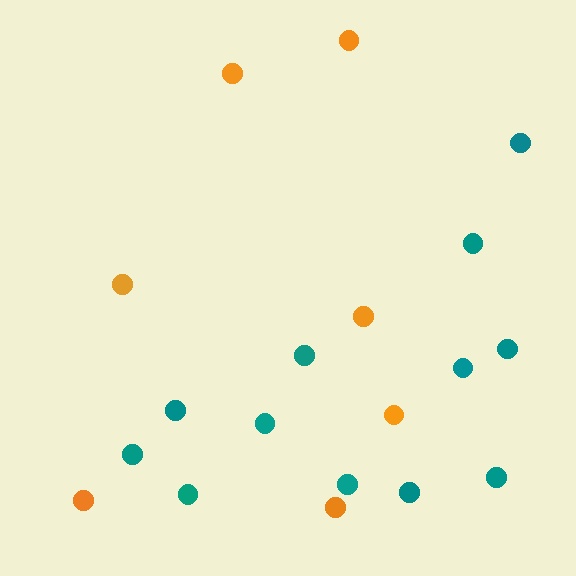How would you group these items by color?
There are 2 groups: one group of teal circles (12) and one group of orange circles (7).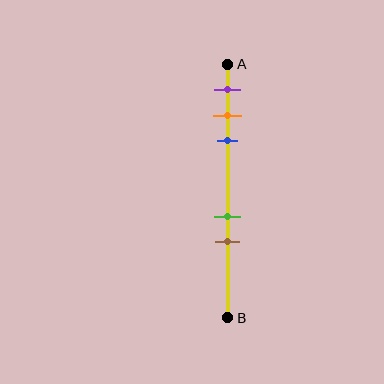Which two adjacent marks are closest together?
The orange and blue marks are the closest adjacent pair.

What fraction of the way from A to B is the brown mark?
The brown mark is approximately 70% (0.7) of the way from A to B.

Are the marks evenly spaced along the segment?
No, the marks are not evenly spaced.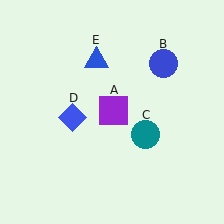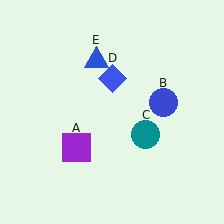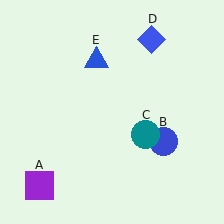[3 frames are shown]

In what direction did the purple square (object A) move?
The purple square (object A) moved down and to the left.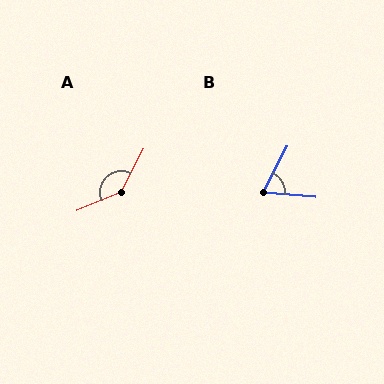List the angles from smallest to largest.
B (69°), A (140°).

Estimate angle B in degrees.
Approximately 69 degrees.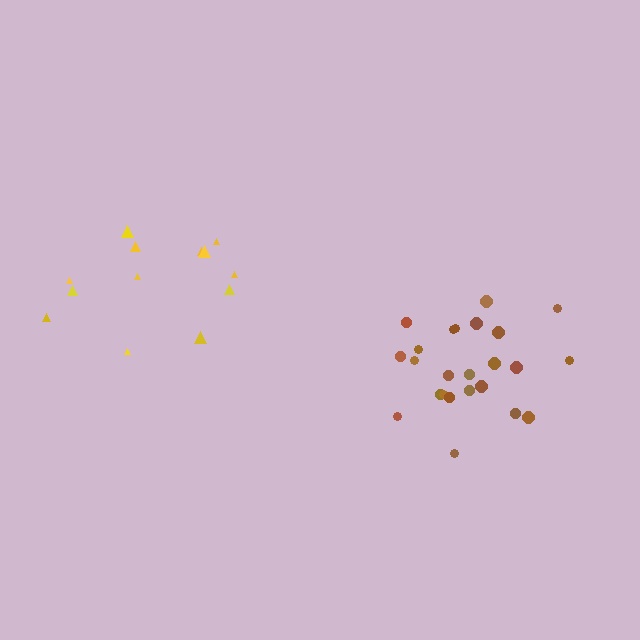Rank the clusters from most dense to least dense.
brown, yellow.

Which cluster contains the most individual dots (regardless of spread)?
Brown (24).